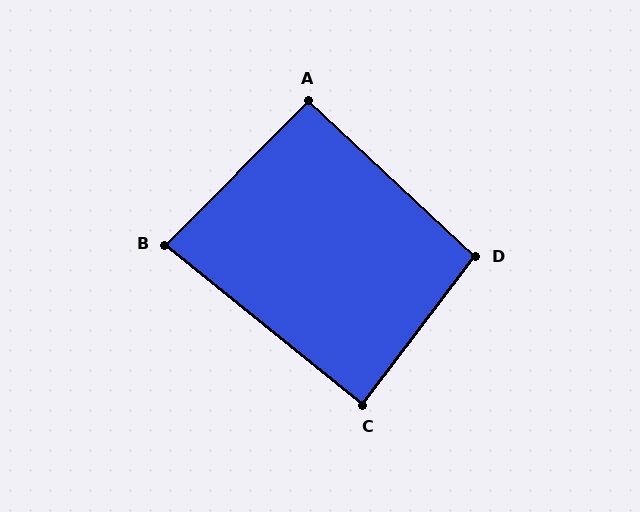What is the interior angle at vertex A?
Approximately 92 degrees (approximately right).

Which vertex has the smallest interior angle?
B, at approximately 84 degrees.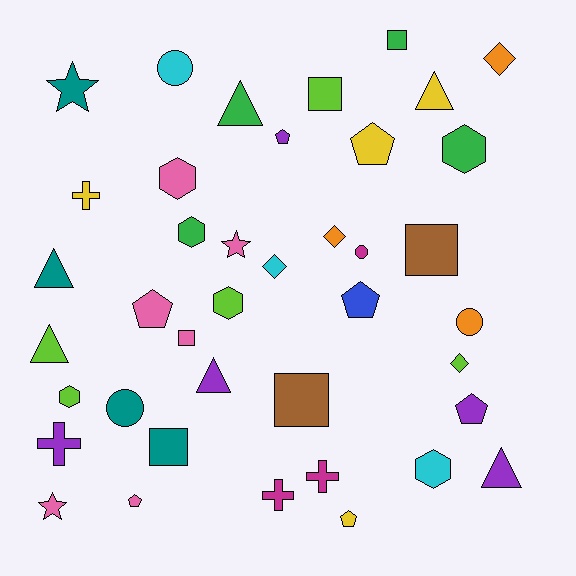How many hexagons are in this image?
There are 6 hexagons.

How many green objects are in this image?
There are 4 green objects.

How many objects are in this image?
There are 40 objects.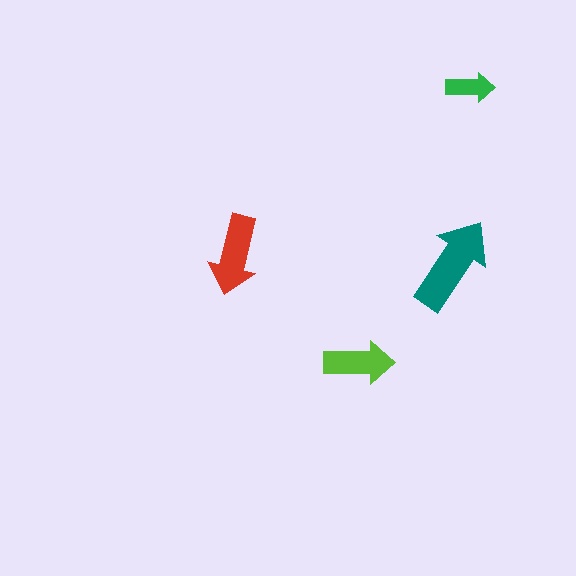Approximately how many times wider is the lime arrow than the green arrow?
About 1.5 times wider.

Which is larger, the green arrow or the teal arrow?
The teal one.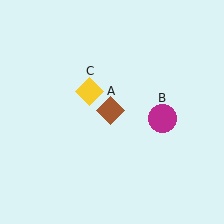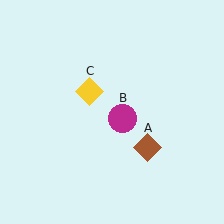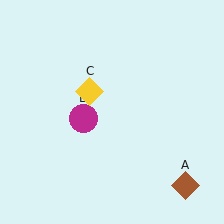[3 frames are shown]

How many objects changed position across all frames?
2 objects changed position: brown diamond (object A), magenta circle (object B).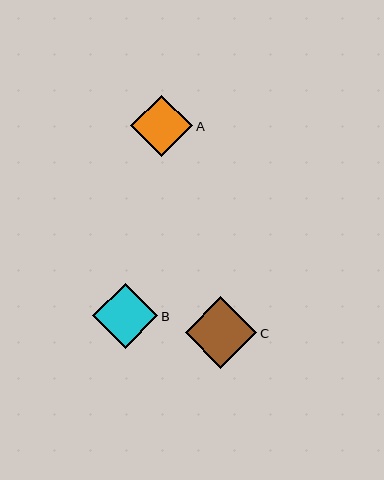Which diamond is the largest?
Diamond C is the largest with a size of approximately 71 pixels.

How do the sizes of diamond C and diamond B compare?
Diamond C and diamond B are approximately the same size.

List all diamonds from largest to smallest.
From largest to smallest: C, B, A.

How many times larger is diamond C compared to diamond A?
Diamond C is approximately 1.2 times the size of diamond A.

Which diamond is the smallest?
Diamond A is the smallest with a size of approximately 62 pixels.